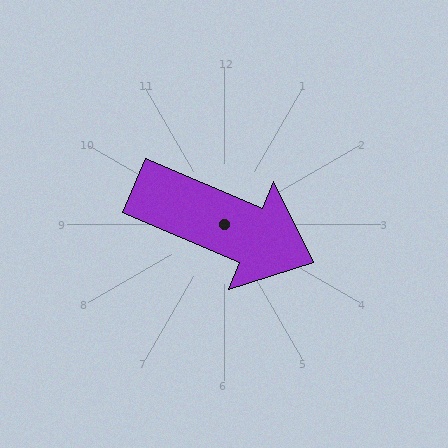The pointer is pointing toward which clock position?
Roughly 4 o'clock.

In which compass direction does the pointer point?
Southeast.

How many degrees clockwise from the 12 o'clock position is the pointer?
Approximately 113 degrees.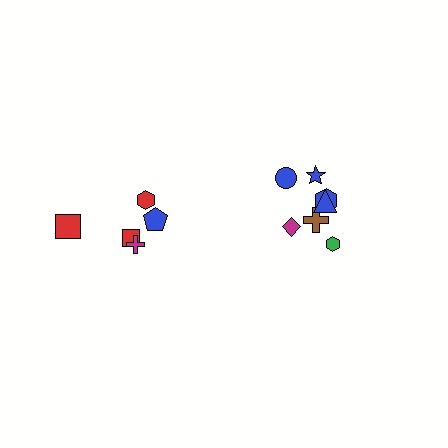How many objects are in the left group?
There are 5 objects.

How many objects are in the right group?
There are 7 objects.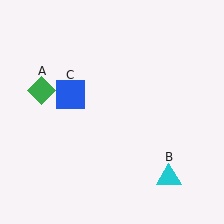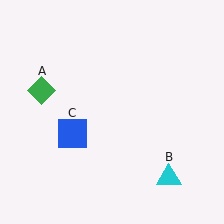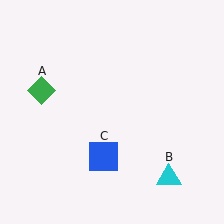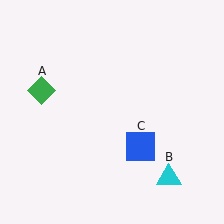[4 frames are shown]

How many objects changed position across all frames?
1 object changed position: blue square (object C).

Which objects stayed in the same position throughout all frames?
Green diamond (object A) and cyan triangle (object B) remained stationary.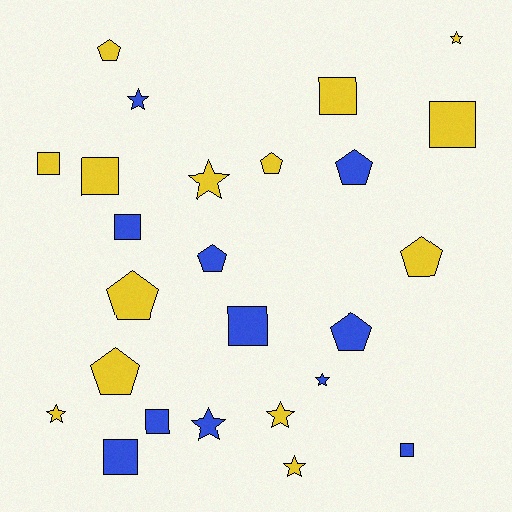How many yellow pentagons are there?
There are 5 yellow pentagons.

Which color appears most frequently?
Yellow, with 14 objects.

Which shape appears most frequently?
Square, with 9 objects.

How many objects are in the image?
There are 25 objects.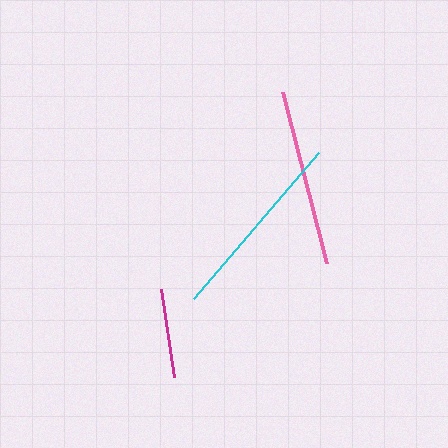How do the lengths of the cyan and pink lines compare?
The cyan and pink lines are approximately the same length.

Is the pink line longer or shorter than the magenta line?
The pink line is longer than the magenta line.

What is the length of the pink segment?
The pink segment is approximately 176 pixels long.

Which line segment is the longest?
The cyan line is the longest at approximately 192 pixels.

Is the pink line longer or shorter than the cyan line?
The cyan line is longer than the pink line.